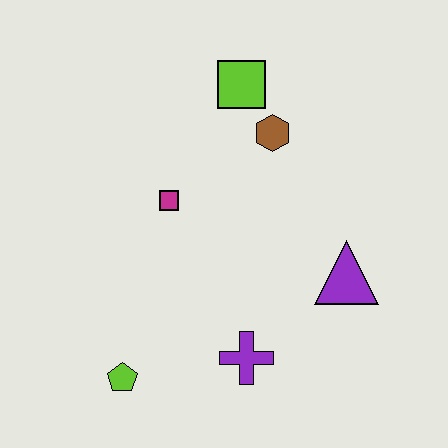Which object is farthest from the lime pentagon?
The lime square is farthest from the lime pentagon.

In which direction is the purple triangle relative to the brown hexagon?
The purple triangle is below the brown hexagon.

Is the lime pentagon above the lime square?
No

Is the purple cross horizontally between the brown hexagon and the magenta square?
Yes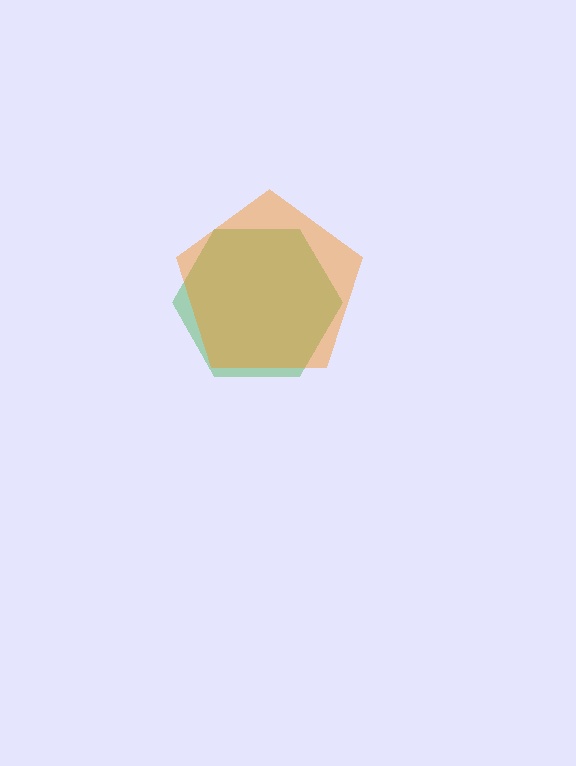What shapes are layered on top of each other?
The layered shapes are: a green hexagon, an orange pentagon.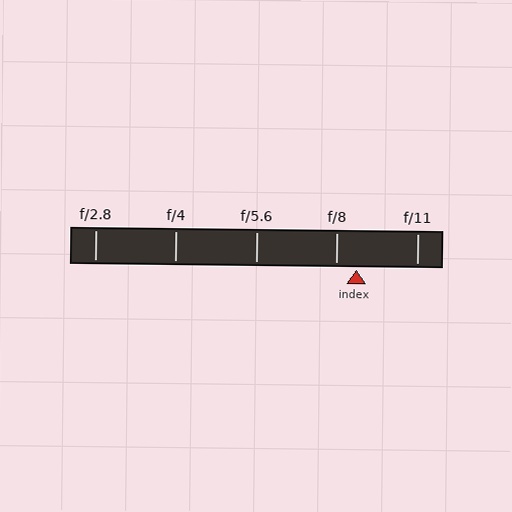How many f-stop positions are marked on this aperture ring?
There are 5 f-stop positions marked.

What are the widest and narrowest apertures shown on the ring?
The widest aperture shown is f/2.8 and the narrowest is f/11.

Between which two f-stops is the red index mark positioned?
The index mark is between f/8 and f/11.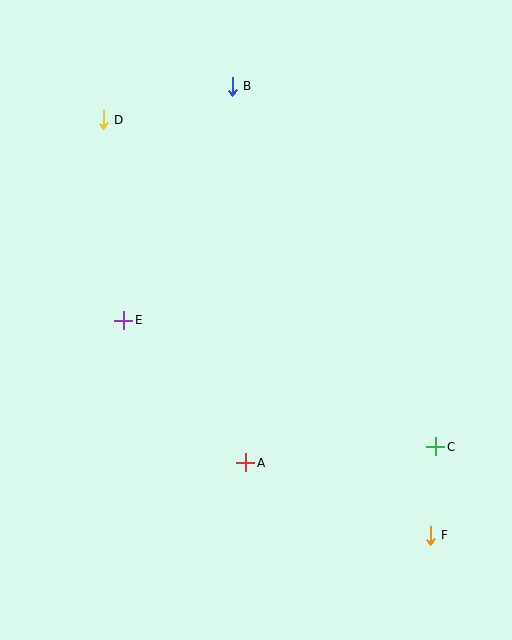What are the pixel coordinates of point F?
Point F is at (430, 535).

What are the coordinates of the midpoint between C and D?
The midpoint between C and D is at (269, 283).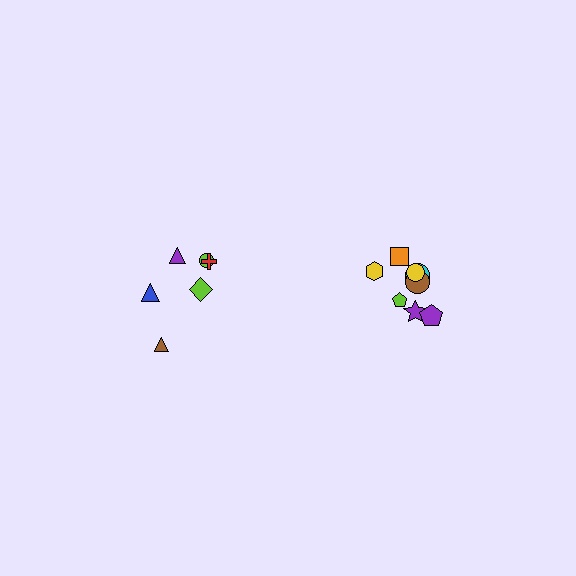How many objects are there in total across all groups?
There are 14 objects.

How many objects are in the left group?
There are 6 objects.